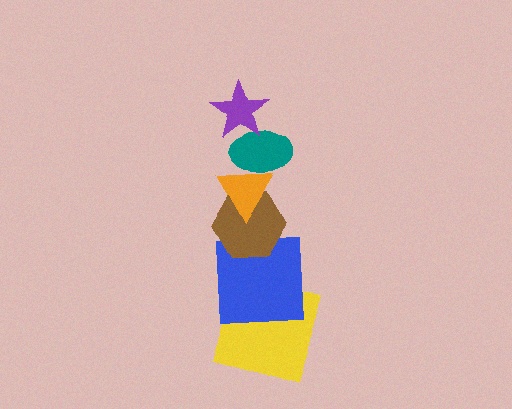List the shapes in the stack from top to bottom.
From top to bottom: the purple star, the teal ellipse, the orange triangle, the brown hexagon, the blue square, the yellow square.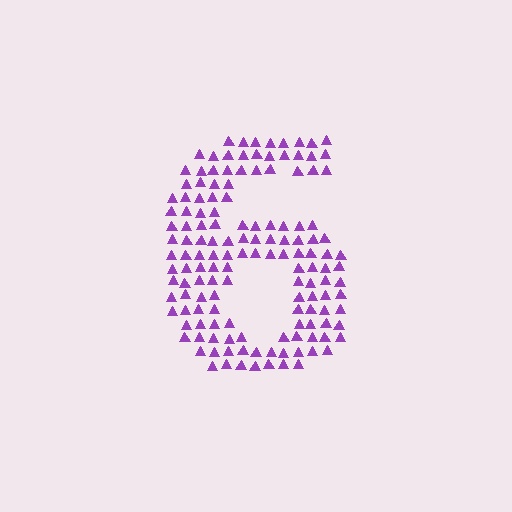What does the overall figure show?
The overall figure shows the digit 6.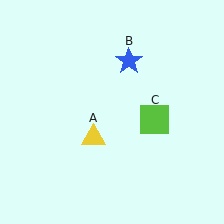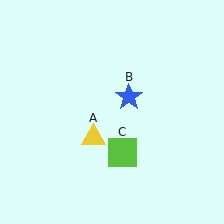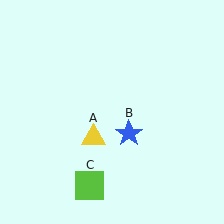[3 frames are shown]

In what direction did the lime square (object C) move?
The lime square (object C) moved down and to the left.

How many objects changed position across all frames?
2 objects changed position: blue star (object B), lime square (object C).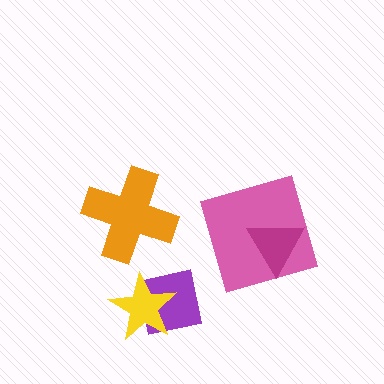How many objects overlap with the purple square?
1 object overlaps with the purple square.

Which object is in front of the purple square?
The yellow star is in front of the purple square.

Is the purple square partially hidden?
Yes, it is partially covered by another shape.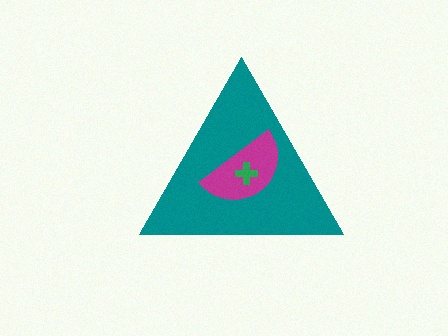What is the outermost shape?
The teal triangle.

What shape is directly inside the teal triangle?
The magenta semicircle.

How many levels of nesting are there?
3.